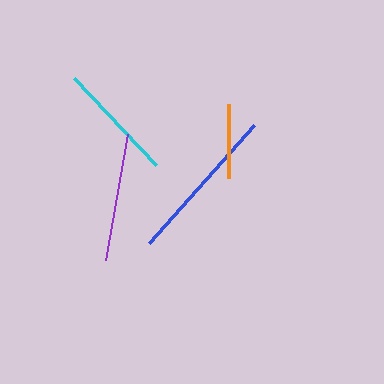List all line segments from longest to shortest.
From longest to shortest: blue, purple, cyan, orange.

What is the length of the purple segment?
The purple segment is approximately 128 pixels long.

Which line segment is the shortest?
The orange line is the shortest at approximately 74 pixels.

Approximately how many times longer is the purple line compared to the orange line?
The purple line is approximately 1.7 times the length of the orange line.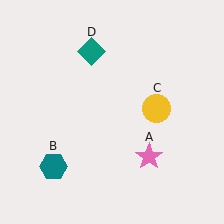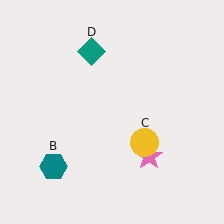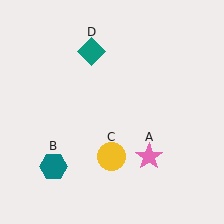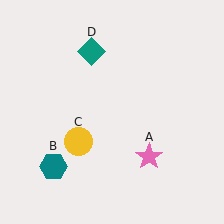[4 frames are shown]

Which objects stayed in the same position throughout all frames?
Pink star (object A) and teal hexagon (object B) and teal diamond (object D) remained stationary.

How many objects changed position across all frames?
1 object changed position: yellow circle (object C).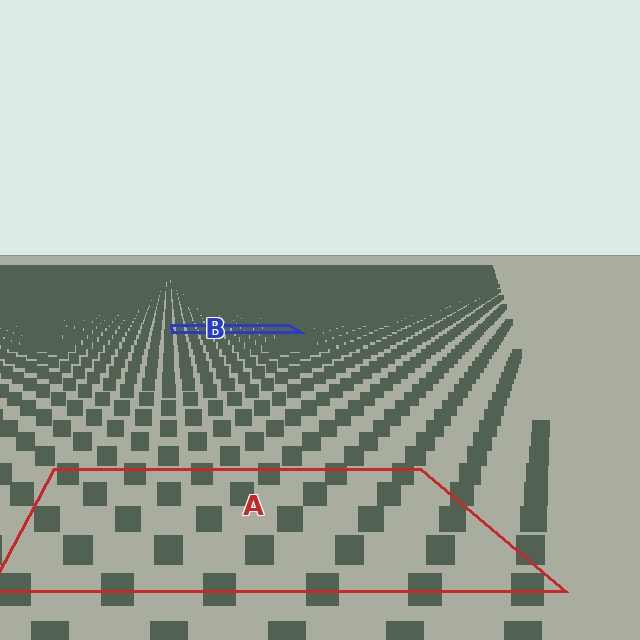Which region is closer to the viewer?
Region A is closer. The texture elements there are larger and more spread out.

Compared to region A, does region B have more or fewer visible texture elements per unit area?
Region B has more texture elements per unit area — they are packed more densely because it is farther away.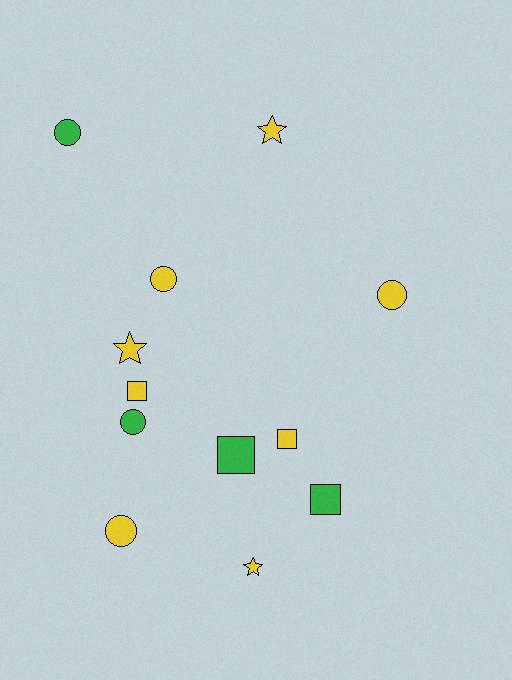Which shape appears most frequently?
Circle, with 5 objects.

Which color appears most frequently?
Yellow, with 8 objects.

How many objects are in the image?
There are 12 objects.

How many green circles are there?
There are 2 green circles.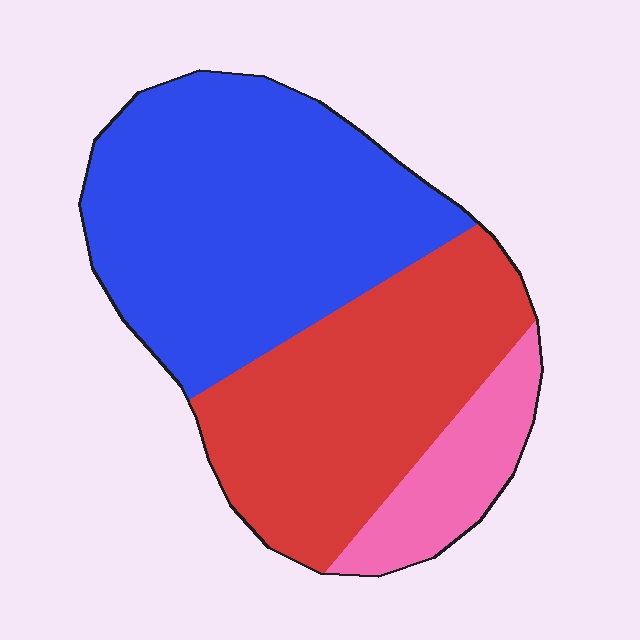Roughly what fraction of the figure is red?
Red covers around 40% of the figure.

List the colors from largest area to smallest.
From largest to smallest: blue, red, pink.